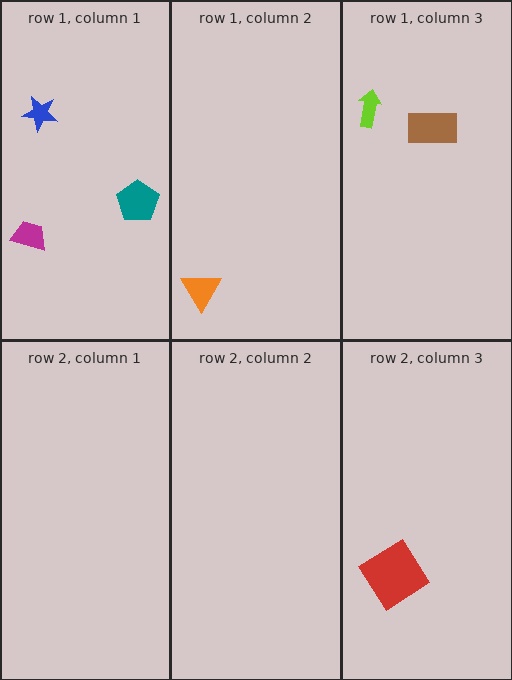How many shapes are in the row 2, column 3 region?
1.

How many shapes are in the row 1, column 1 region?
3.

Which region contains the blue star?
The row 1, column 1 region.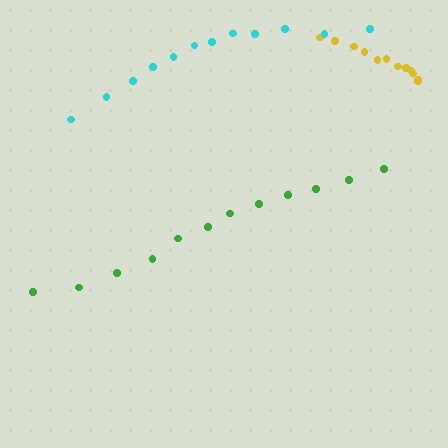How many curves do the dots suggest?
There are 3 distinct paths.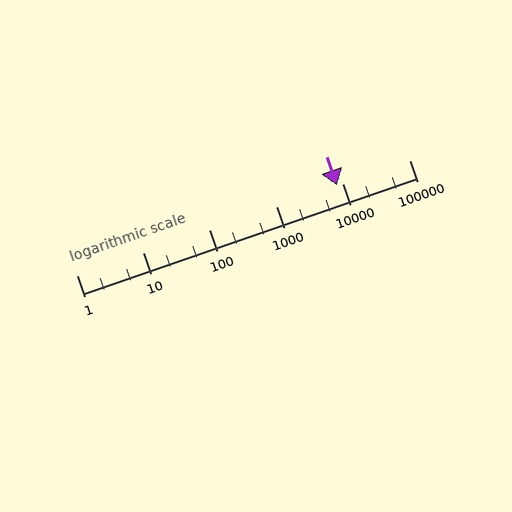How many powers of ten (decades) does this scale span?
The scale spans 5 decades, from 1 to 100000.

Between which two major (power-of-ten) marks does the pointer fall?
The pointer is between 1000 and 10000.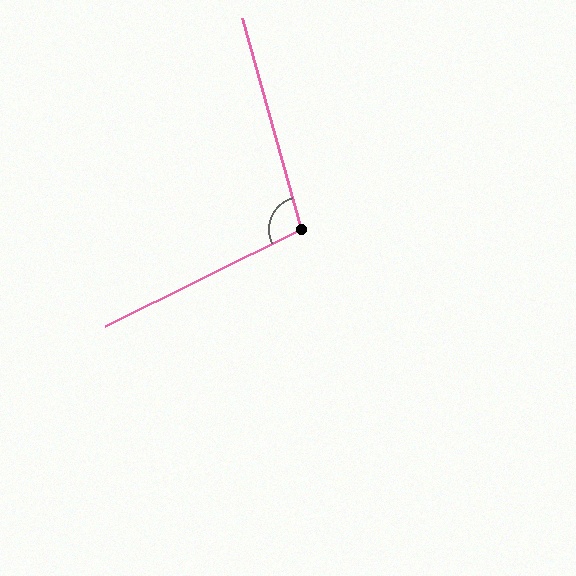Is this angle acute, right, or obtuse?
It is obtuse.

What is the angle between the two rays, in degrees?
Approximately 101 degrees.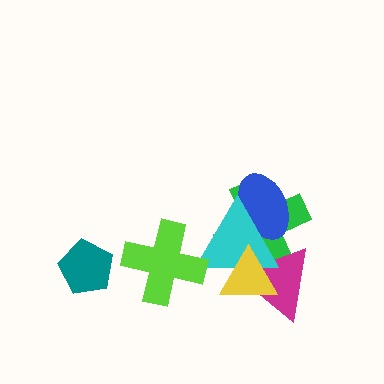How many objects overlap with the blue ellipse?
2 objects overlap with the blue ellipse.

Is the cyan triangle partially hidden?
Yes, it is partially covered by another shape.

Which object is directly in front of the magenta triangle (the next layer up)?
The cyan triangle is directly in front of the magenta triangle.